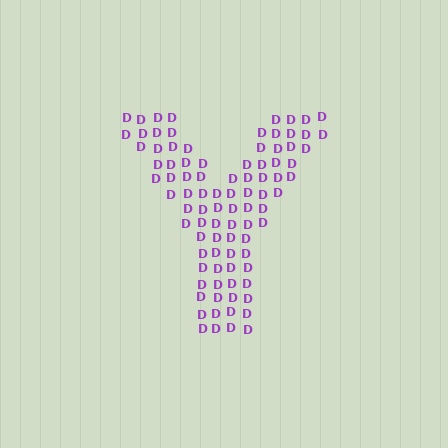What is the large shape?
The large shape is the letter Y.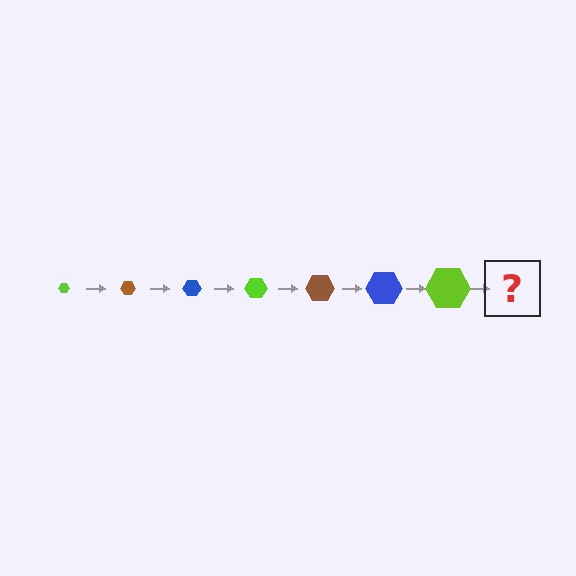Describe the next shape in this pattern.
It should be a brown hexagon, larger than the previous one.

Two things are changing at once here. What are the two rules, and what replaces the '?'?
The two rules are that the hexagon grows larger each step and the color cycles through lime, brown, and blue. The '?' should be a brown hexagon, larger than the previous one.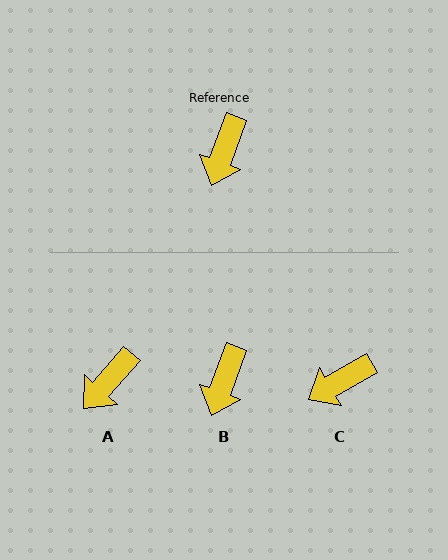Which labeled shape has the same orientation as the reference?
B.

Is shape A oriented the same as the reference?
No, it is off by about 21 degrees.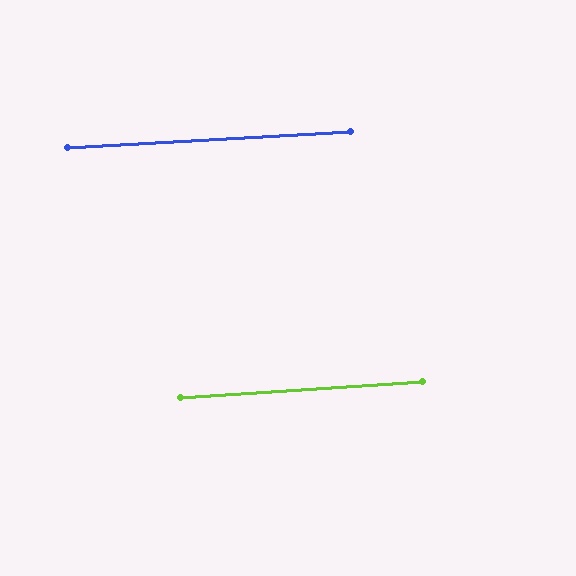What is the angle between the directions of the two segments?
Approximately 1 degree.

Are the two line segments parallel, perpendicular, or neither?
Parallel — their directions differ by only 0.8°.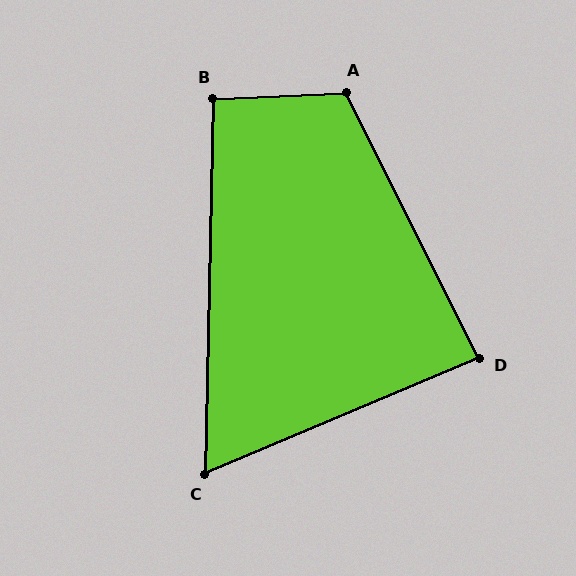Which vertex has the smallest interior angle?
C, at approximately 66 degrees.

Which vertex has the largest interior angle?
A, at approximately 114 degrees.